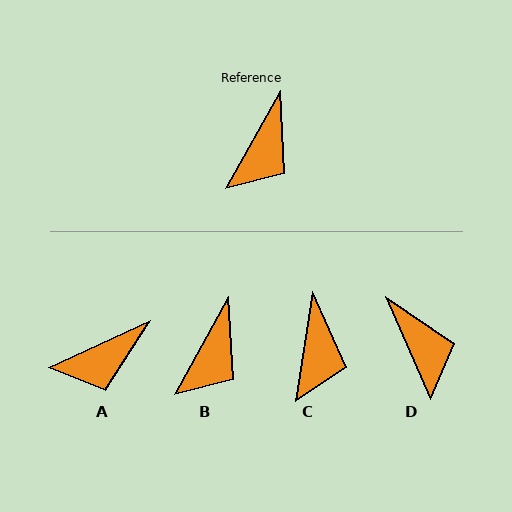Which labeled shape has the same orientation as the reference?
B.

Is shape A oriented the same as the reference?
No, it is off by about 36 degrees.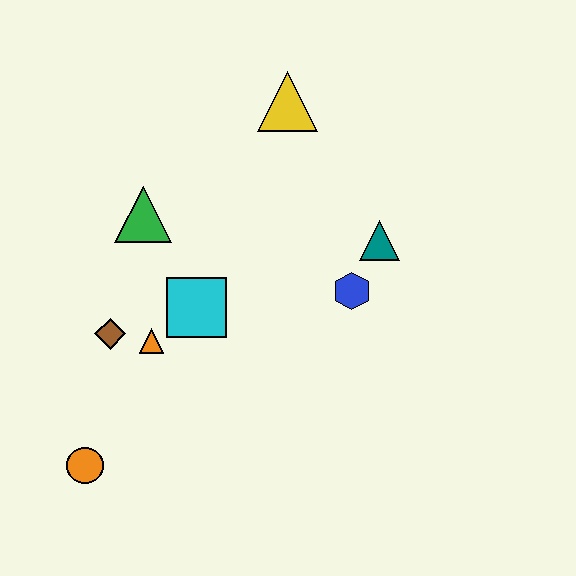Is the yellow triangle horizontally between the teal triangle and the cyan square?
Yes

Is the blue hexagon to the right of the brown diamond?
Yes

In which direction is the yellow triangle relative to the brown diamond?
The yellow triangle is above the brown diamond.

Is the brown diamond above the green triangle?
No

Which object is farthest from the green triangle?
The orange circle is farthest from the green triangle.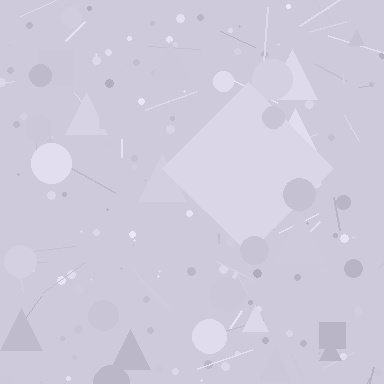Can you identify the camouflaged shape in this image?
The camouflaged shape is a diamond.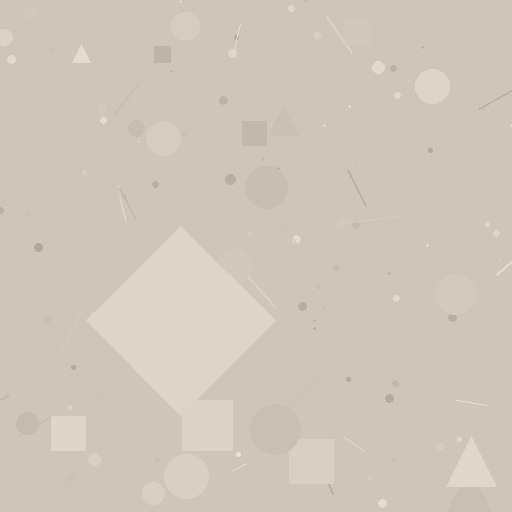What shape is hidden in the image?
A diamond is hidden in the image.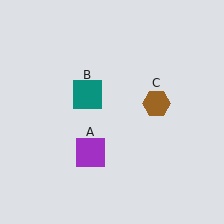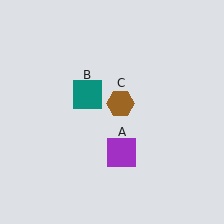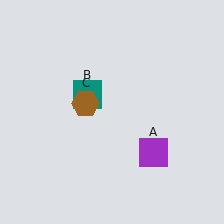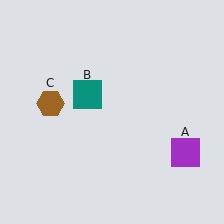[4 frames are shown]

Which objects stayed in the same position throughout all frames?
Teal square (object B) remained stationary.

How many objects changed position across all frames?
2 objects changed position: purple square (object A), brown hexagon (object C).